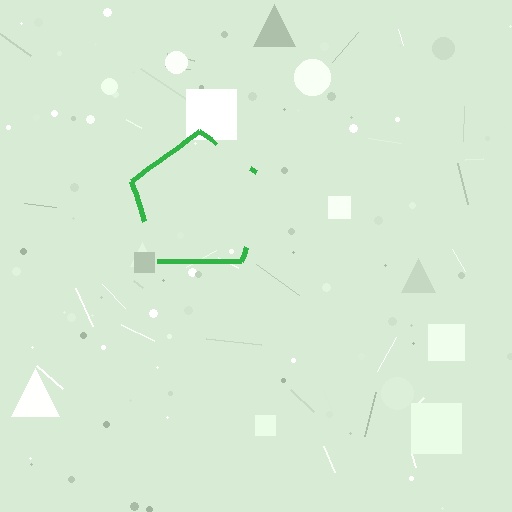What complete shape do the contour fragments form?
The contour fragments form a pentagon.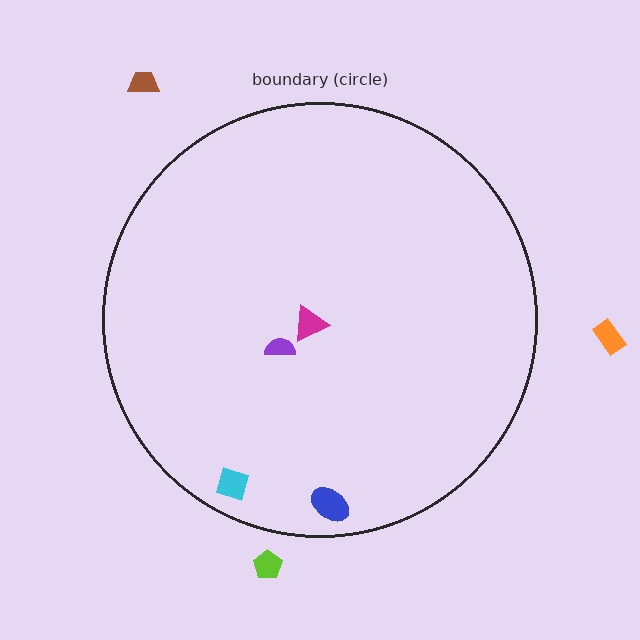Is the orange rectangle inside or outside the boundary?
Outside.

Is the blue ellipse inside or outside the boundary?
Inside.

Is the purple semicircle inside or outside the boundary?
Inside.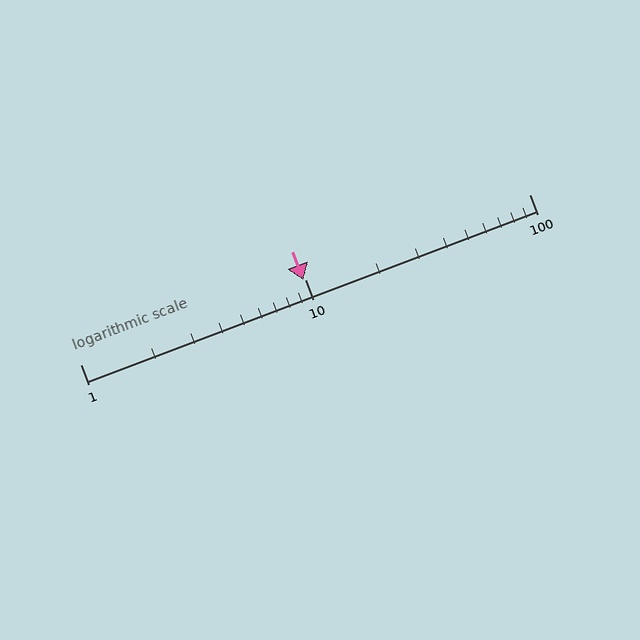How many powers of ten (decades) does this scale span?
The scale spans 2 decades, from 1 to 100.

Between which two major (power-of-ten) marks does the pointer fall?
The pointer is between 1 and 10.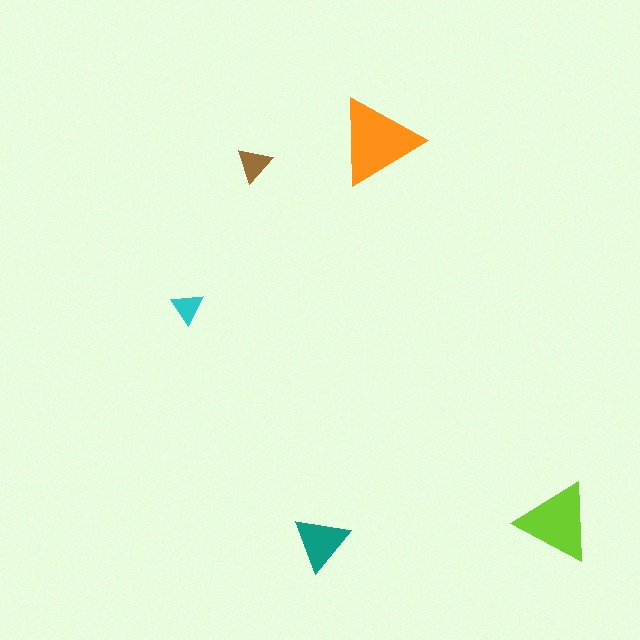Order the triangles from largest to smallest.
the orange one, the lime one, the teal one, the brown one, the cyan one.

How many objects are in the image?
There are 5 objects in the image.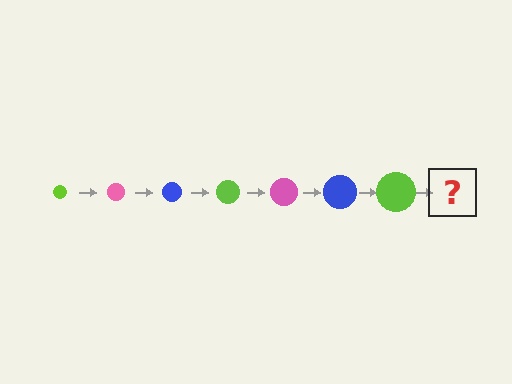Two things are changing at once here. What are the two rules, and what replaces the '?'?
The two rules are that the circle grows larger each step and the color cycles through lime, pink, and blue. The '?' should be a pink circle, larger than the previous one.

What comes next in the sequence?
The next element should be a pink circle, larger than the previous one.